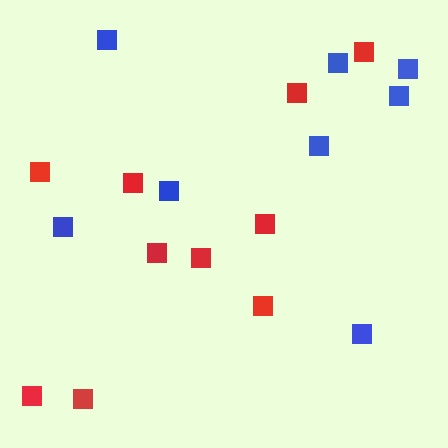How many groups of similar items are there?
There are 2 groups: one group of red squares (10) and one group of blue squares (8).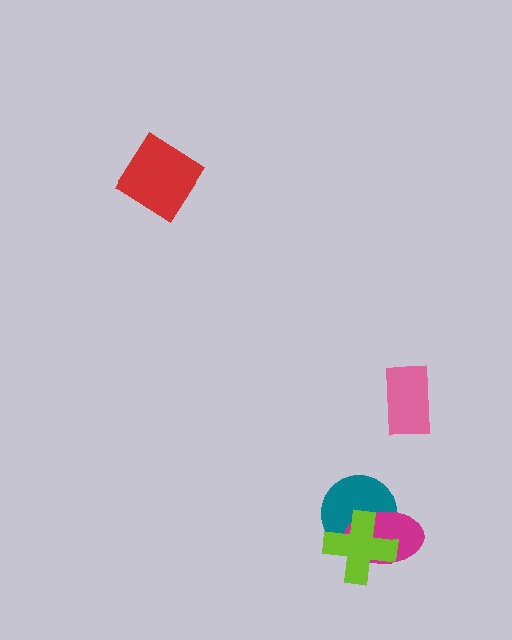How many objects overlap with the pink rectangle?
0 objects overlap with the pink rectangle.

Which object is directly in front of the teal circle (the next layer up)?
The magenta ellipse is directly in front of the teal circle.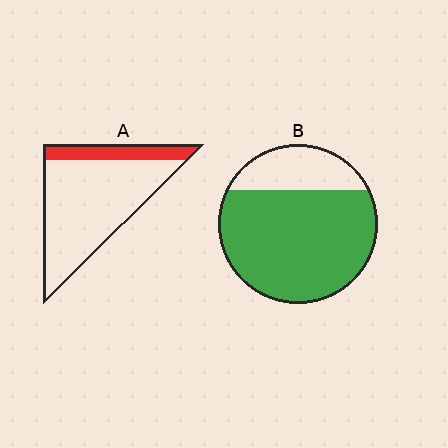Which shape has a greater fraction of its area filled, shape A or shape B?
Shape B.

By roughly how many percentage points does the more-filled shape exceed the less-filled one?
By roughly 55 percentage points (B over A).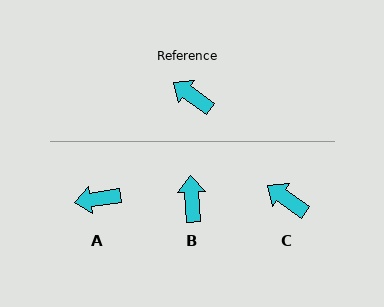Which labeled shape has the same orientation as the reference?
C.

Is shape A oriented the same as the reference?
No, it is off by about 44 degrees.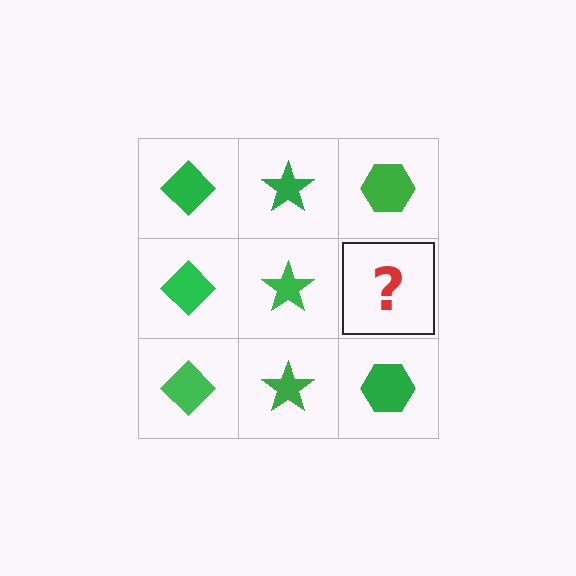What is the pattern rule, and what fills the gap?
The rule is that each column has a consistent shape. The gap should be filled with a green hexagon.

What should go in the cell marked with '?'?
The missing cell should contain a green hexagon.